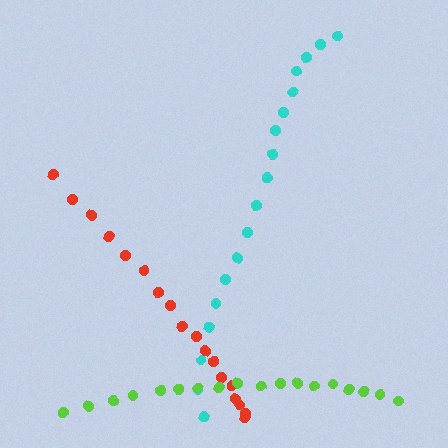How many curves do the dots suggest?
There are 3 distinct paths.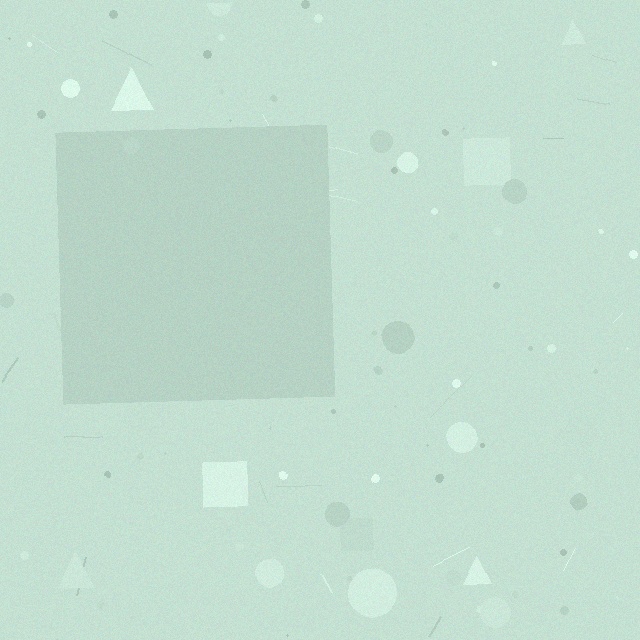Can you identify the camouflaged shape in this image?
The camouflaged shape is a square.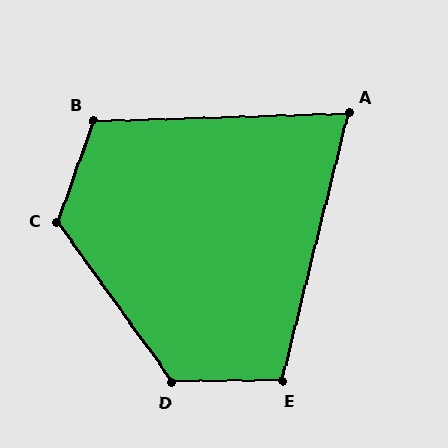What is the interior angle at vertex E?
Approximately 105 degrees (obtuse).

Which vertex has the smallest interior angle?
A, at approximately 74 degrees.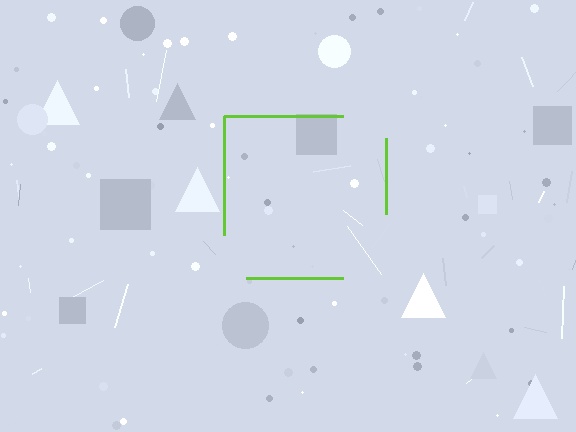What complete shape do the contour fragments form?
The contour fragments form a square.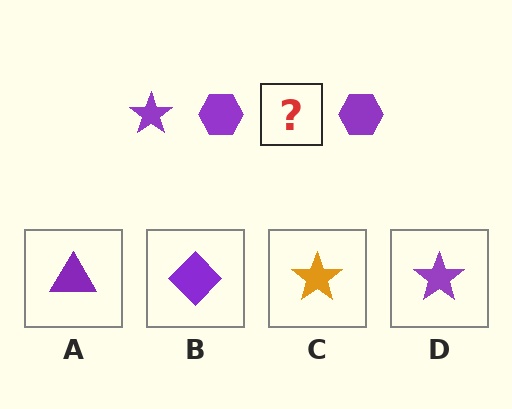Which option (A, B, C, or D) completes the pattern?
D.